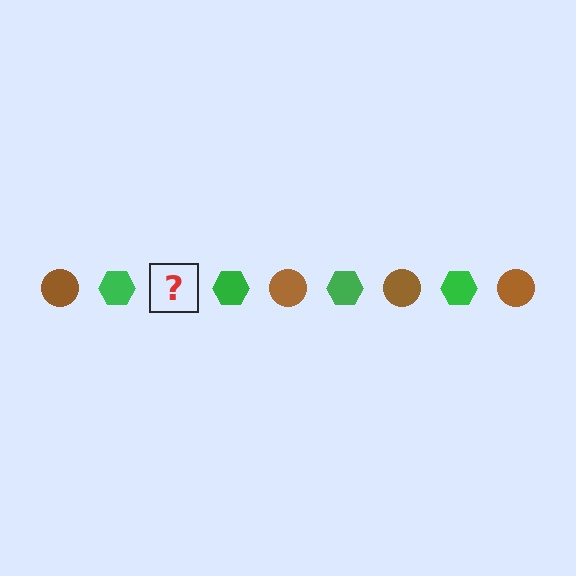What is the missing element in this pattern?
The missing element is a brown circle.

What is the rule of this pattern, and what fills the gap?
The rule is that the pattern alternates between brown circle and green hexagon. The gap should be filled with a brown circle.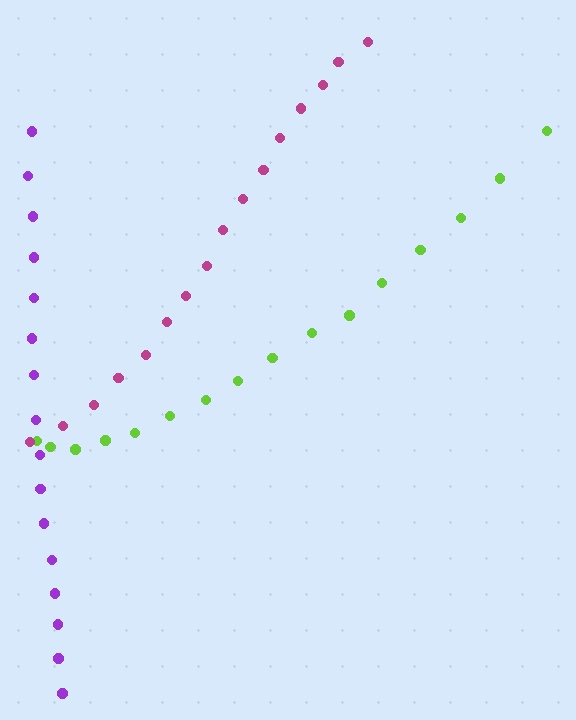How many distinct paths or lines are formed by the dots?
There are 3 distinct paths.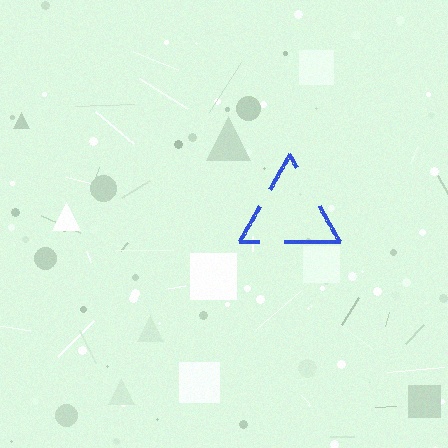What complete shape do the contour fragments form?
The contour fragments form a triangle.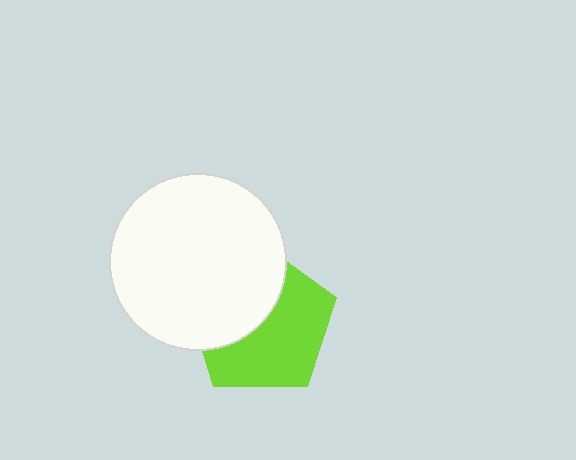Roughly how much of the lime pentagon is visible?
About half of it is visible (roughly 57%).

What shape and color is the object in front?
The object in front is a white circle.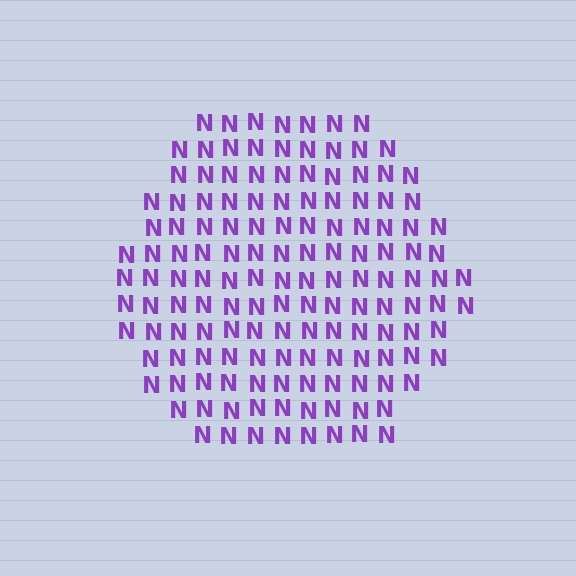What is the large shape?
The large shape is a hexagon.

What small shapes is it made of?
It is made of small letter N's.